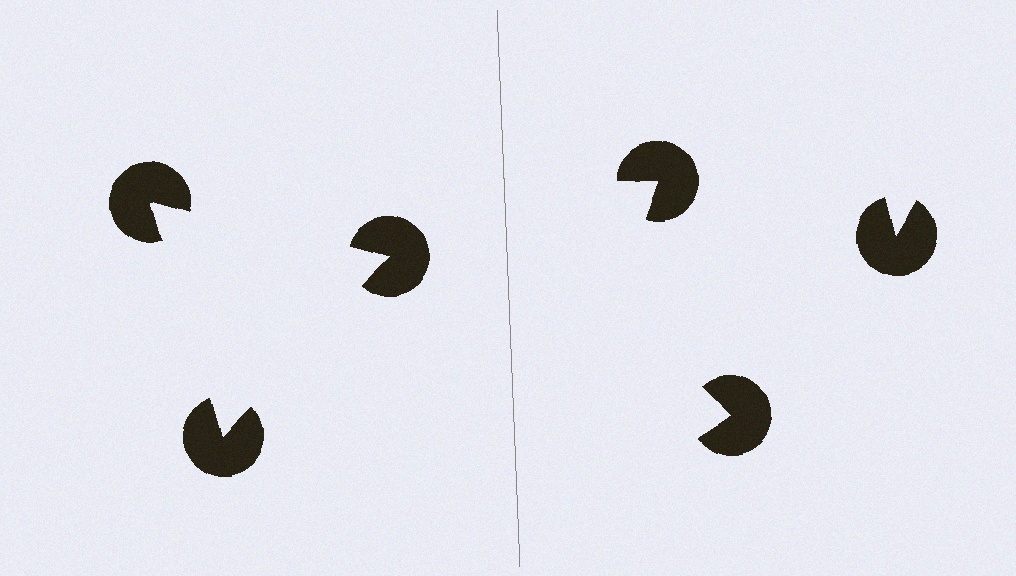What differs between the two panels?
The pac-man discs are positioned identically on both sides; only the wedge orientations differ. On the left they align to a triangle; on the right they are misaligned.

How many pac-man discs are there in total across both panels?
6 — 3 on each side.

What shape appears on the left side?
An illusory triangle.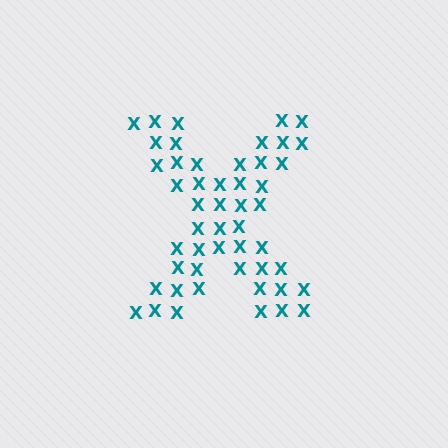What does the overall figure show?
The overall figure shows the letter X.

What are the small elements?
The small elements are letter X's.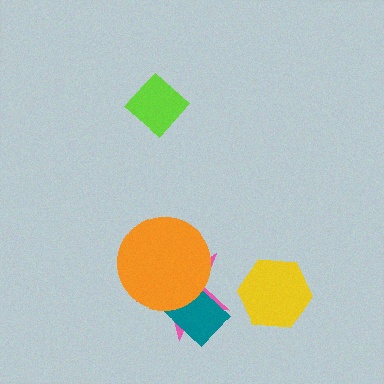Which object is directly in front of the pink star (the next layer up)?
The teal rectangle is directly in front of the pink star.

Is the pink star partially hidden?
Yes, it is partially covered by another shape.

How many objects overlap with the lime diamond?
0 objects overlap with the lime diamond.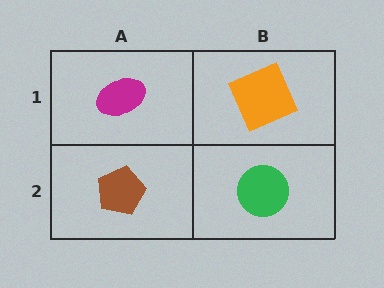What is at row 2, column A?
A brown pentagon.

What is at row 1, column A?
A magenta ellipse.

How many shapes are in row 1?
2 shapes.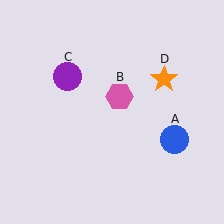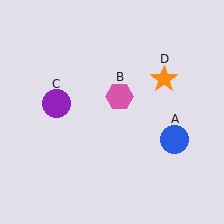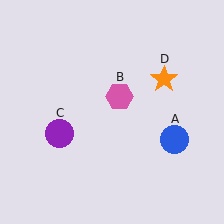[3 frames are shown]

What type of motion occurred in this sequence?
The purple circle (object C) rotated counterclockwise around the center of the scene.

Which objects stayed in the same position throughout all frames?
Blue circle (object A) and pink hexagon (object B) and orange star (object D) remained stationary.